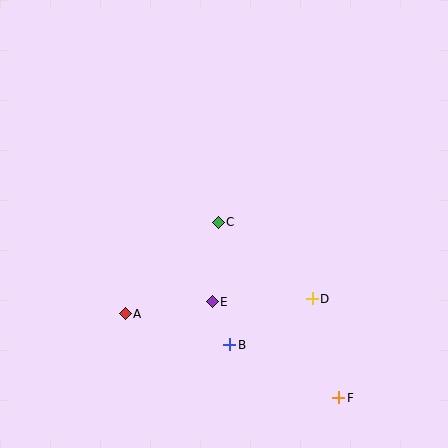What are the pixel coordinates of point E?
Point E is at (212, 302).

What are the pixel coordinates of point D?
Point D is at (312, 299).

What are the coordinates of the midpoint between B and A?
The midpoint between B and A is at (178, 329).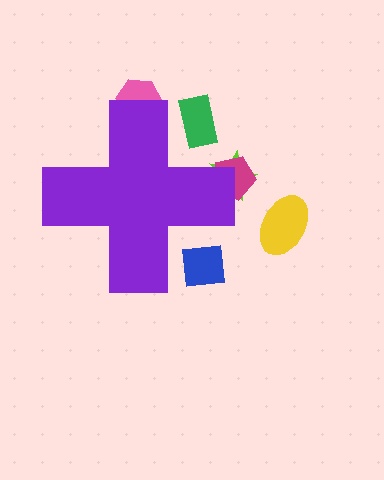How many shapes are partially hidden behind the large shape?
5 shapes are partially hidden.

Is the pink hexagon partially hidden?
Yes, the pink hexagon is partially hidden behind the purple cross.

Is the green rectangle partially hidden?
Yes, the green rectangle is partially hidden behind the purple cross.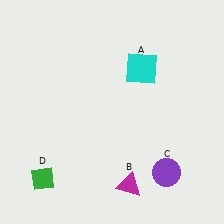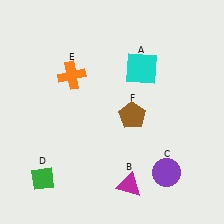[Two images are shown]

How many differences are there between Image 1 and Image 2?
There are 2 differences between the two images.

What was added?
An orange cross (E), a brown pentagon (F) were added in Image 2.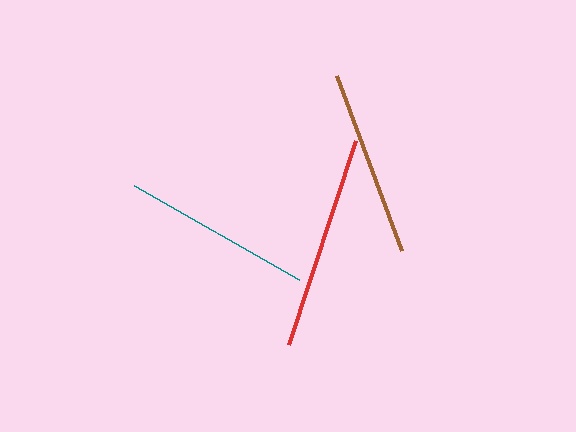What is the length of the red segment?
The red segment is approximately 215 pixels long.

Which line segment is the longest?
The red line is the longest at approximately 215 pixels.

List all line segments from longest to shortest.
From longest to shortest: red, teal, brown.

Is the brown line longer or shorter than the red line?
The red line is longer than the brown line.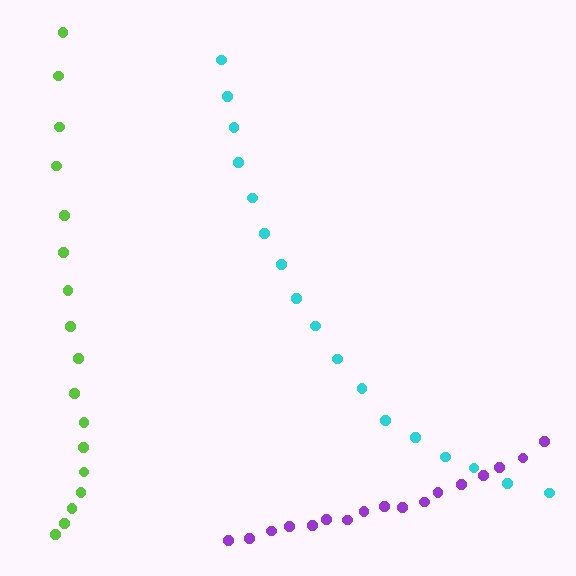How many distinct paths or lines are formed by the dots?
There are 3 distinct paths.